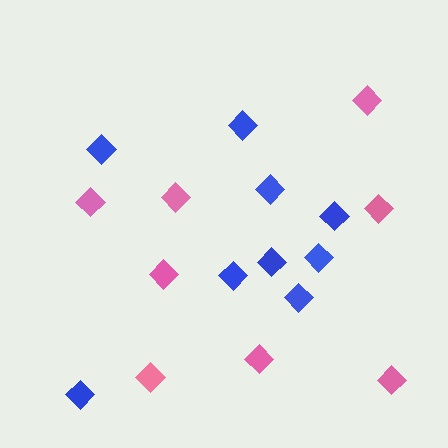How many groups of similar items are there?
There are 2 groups: one group of pink diamonds (8) and one group of blue diamonds (9).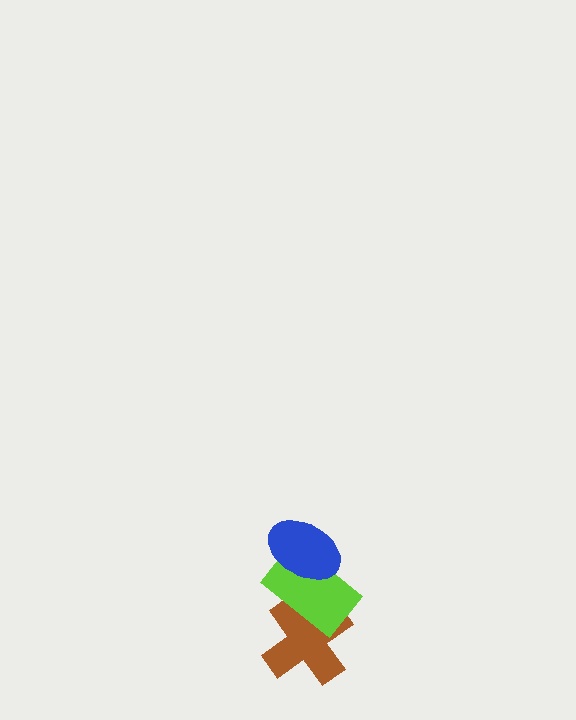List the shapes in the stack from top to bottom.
From top to bottom: the blue ellipse, the lime rectangle, the brown cross.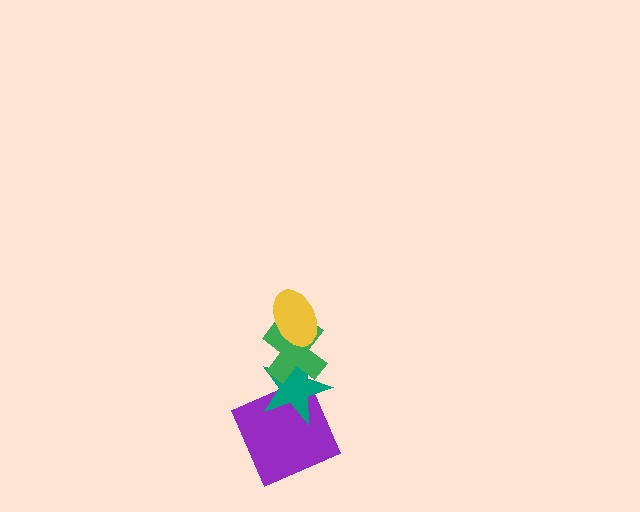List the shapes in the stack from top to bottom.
From top to bottom: the yellow ellipse, the green cross, the teal star, the purple square.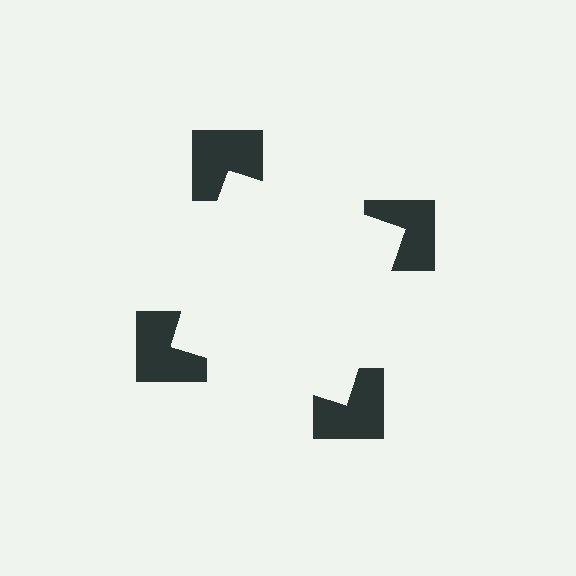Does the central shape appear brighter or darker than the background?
It typically appears slightly brighter than the background, even though no actual brightness change is drawn.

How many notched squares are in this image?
There are 4 — one at each vertex of the illusory square.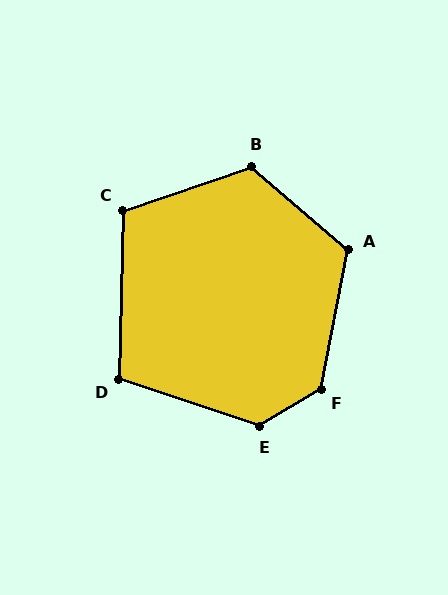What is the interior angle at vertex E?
Approximately 131 degrees (obtuse).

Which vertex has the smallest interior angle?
D, at approximately 107 degrees.